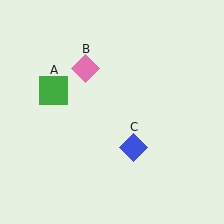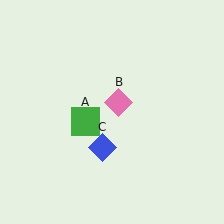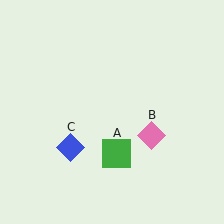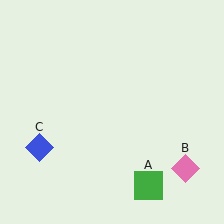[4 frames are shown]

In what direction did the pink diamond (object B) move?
The pink diamond (object B) moved down and to the right.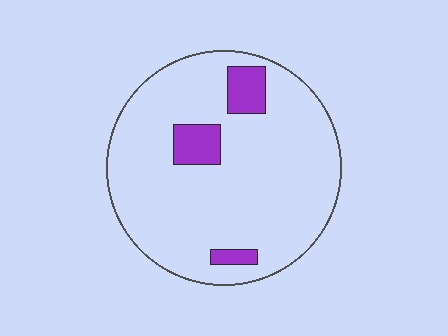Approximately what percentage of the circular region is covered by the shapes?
Approximately 10%.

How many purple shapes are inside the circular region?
3.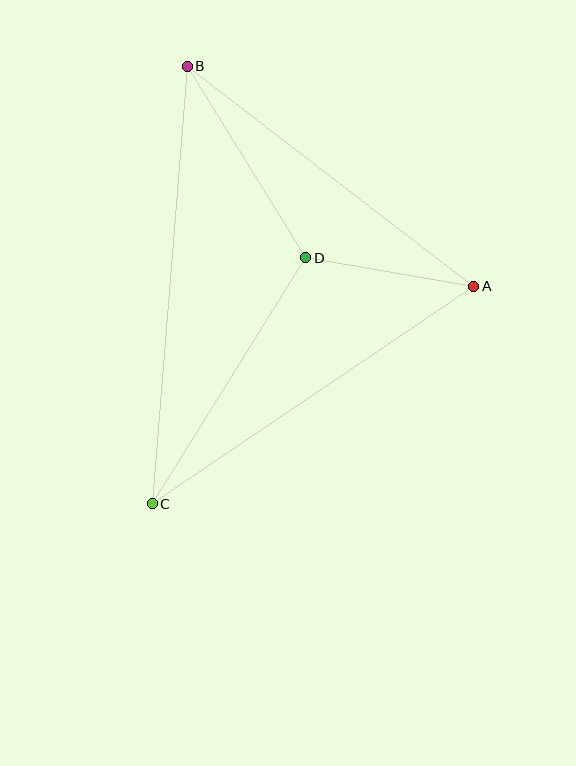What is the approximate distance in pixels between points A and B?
The distance between A and B is approximately 361 pixels.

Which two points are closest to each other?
Points A and D are closest to each other.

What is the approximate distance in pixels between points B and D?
The distance between B and D is approximately 225 pixels.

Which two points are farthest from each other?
Points B and C are farthest from each other.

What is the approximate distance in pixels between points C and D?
The distance between C and D is approximately 290 pixels.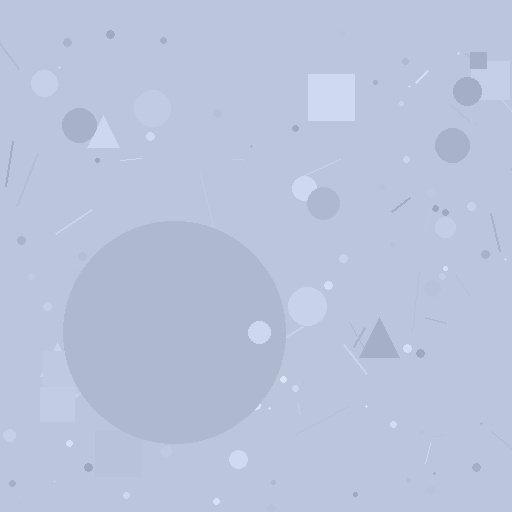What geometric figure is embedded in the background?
A circle is embedded in the background.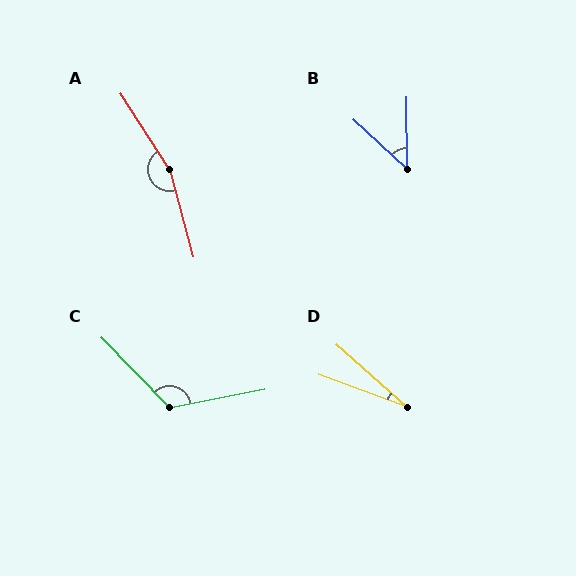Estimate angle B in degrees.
Approximately 47 degrees.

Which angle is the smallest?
D, at approximately 21 degrees.